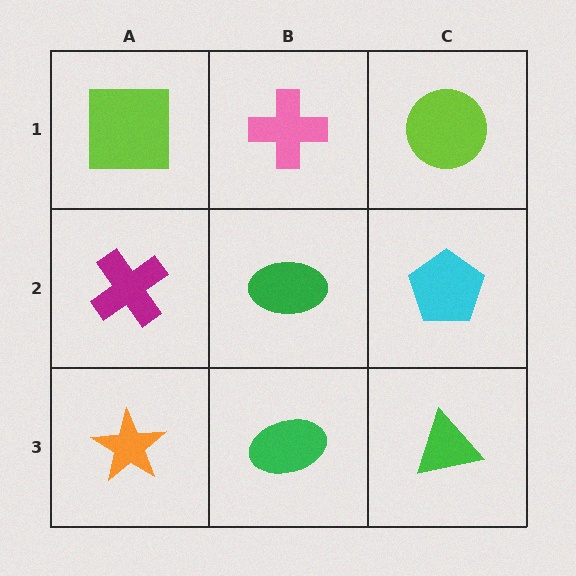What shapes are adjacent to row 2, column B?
A pink cross (row 1, column B), a green ellipse (row 3, column B), a magenta cross (row 2, column A), a cyan pentagon (row 2, column C).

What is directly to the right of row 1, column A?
A pink cross.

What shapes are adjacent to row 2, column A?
A lime square (row 1, column A), an orange star (row 3, column A), a green ellipse (row 2, column B).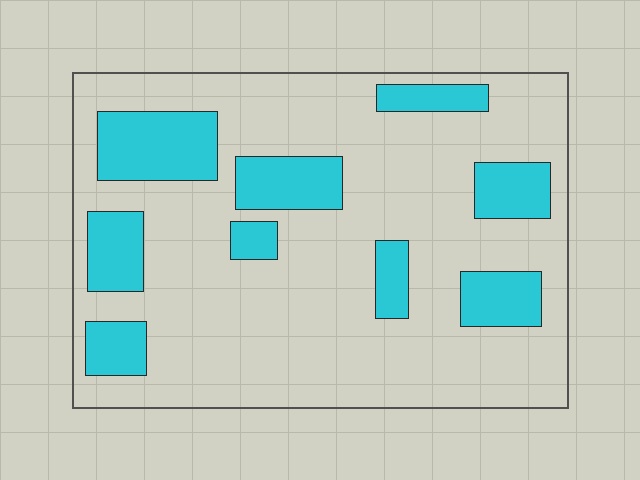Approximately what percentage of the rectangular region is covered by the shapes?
Approximately 25%.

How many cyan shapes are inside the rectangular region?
9.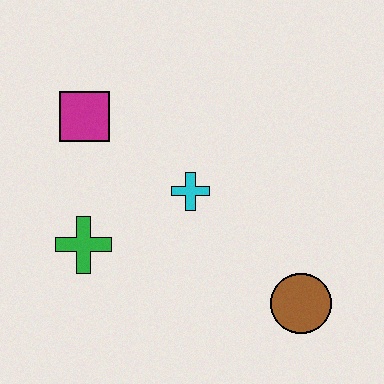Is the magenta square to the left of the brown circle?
Yes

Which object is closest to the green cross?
The cyan cross is closest to the green cross.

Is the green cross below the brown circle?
No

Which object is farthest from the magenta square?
The brown circle is farthest from the magenta square.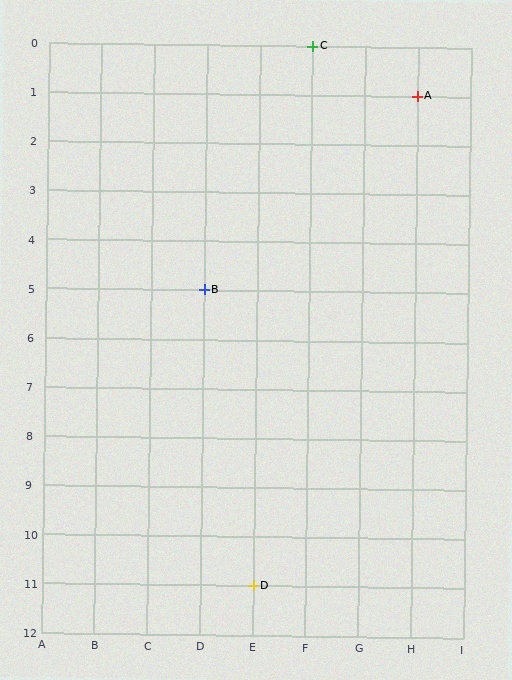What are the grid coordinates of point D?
Point D is at grid coordinates (E, 11).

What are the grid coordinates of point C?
Point C is at grid coordinates (F, 0).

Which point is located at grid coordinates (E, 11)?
Point D is at (E, 11).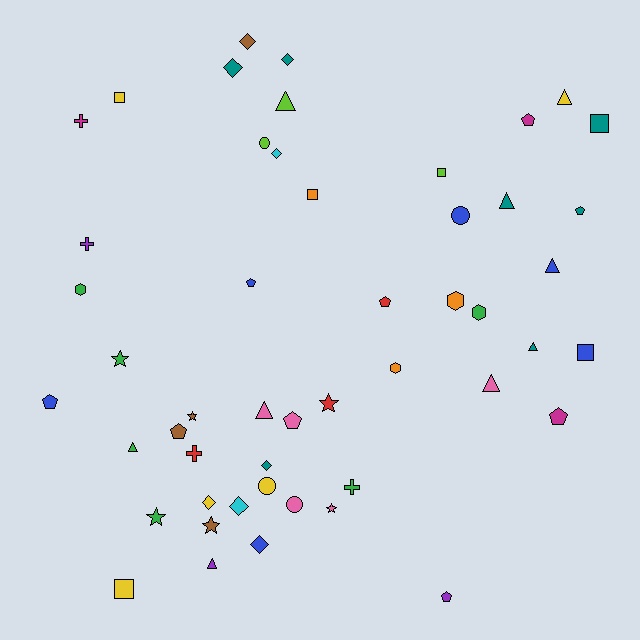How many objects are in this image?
There are 50 objects.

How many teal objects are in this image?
There are 7 teal objects.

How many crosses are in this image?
There are 4 crosses.